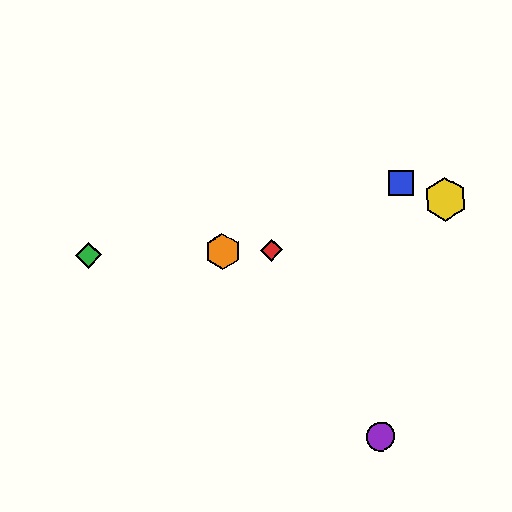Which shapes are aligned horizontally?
The red diamond, the green diamond, the orange hexagon are aligned horizontally.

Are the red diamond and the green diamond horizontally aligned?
Yes, both are at y≈250.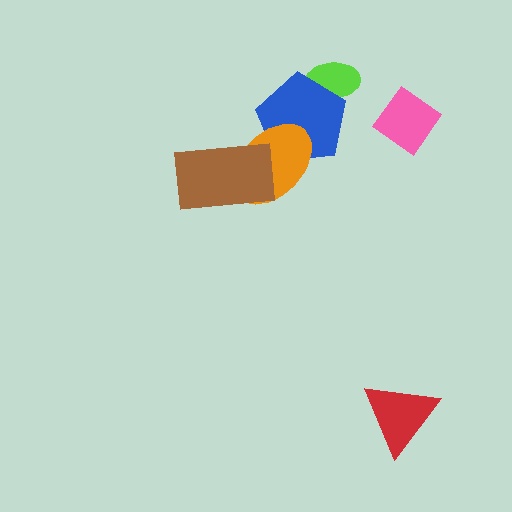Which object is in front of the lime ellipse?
The blue pentagon is in front of the lime ellipse.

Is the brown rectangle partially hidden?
No, no other shape covers it.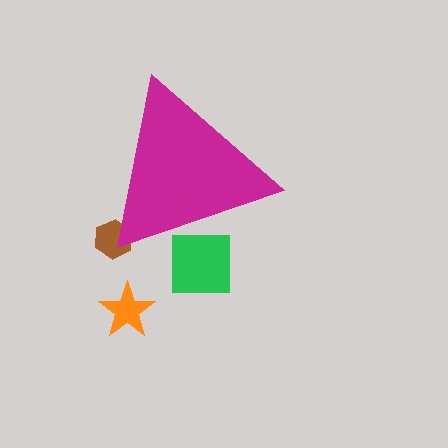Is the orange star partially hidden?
No, the orange star is fully visible.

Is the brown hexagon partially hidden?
Yes, the brown hexagon is partially hidden behind the magenta triangle.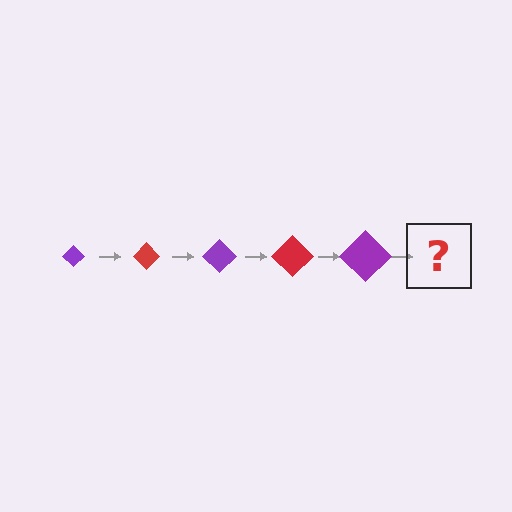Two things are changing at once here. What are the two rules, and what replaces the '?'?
The two rules are that the diamond grows larger each step and the color cycles through purple and red. The '?' should be a red diamond, larger than the previous one.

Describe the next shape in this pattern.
It should be a red diamond, larger than the previous one.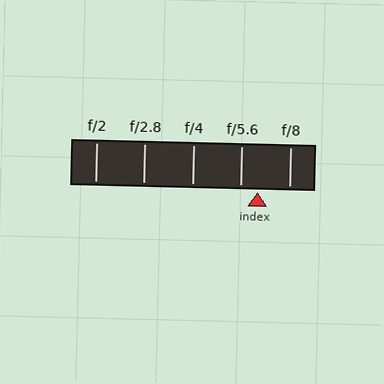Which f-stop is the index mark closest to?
The index mark is closest to f/5.6.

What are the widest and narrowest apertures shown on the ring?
The widest aperture shown is f/2 and the narrowest is f/8.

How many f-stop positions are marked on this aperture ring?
There are 5 f-stop positions marked.